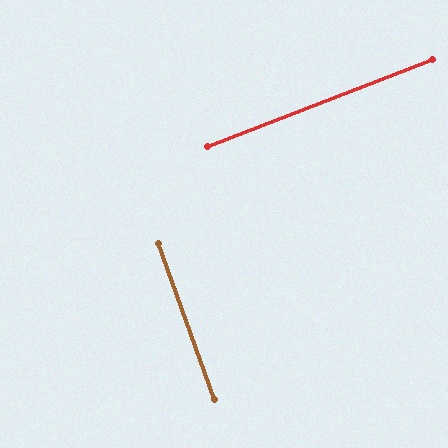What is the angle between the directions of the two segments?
Approximately 89 degrees.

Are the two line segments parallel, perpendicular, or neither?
Perpendicular — they meet at approximately 89°.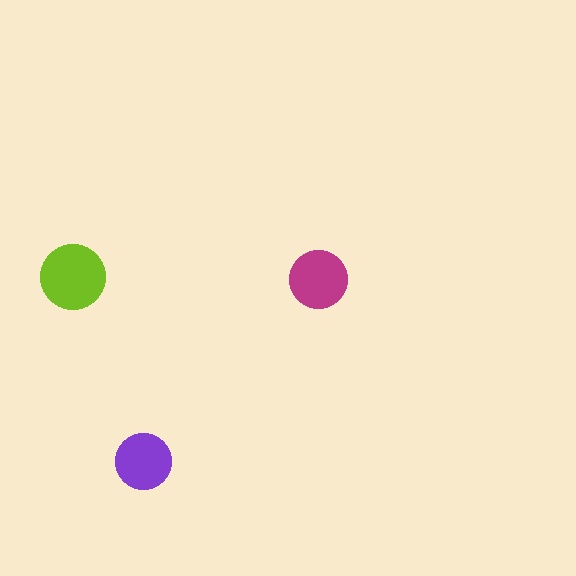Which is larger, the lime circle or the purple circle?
The lime one.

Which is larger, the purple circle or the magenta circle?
The magenta one.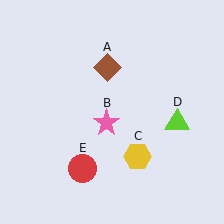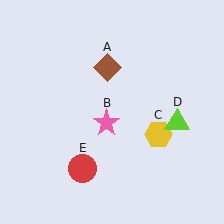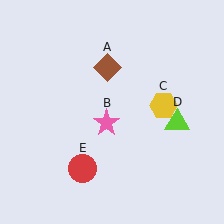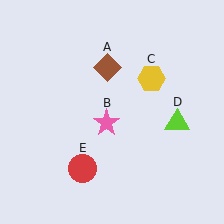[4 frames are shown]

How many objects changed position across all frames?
1 object changed position: yellow hexagon (object C).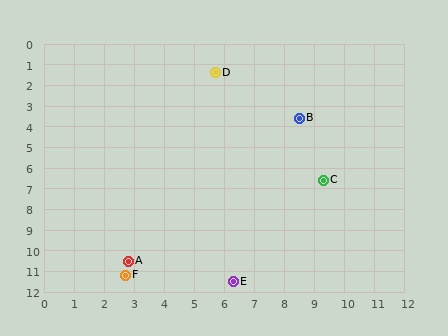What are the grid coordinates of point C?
Point C is at approximately (9.3, 6.6).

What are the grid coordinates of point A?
Point A is at approximately (2.8, 10.5).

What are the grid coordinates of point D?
Point D is at approximately (5.7, 1.4).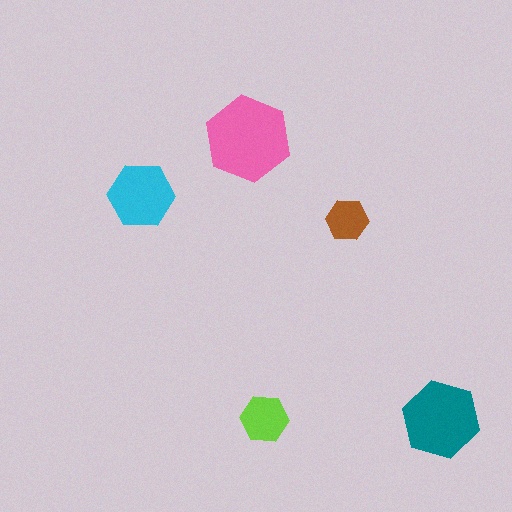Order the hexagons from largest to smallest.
the pink one, the teal one, the cyan one, the lime one, the brown one.